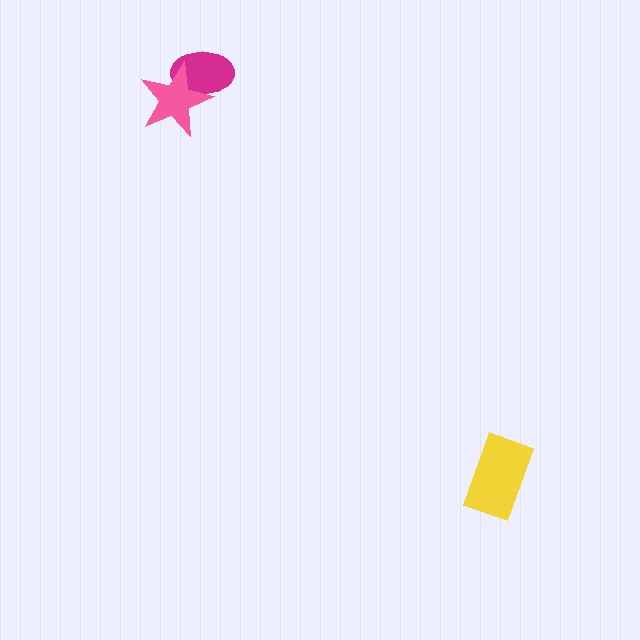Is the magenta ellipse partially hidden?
Yes, it is partially covered by another shape.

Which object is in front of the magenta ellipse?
The pink star is in front of the magenta ellipse.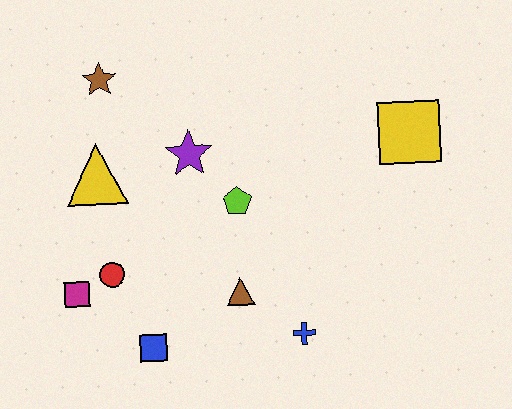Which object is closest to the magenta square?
The red circle is closest to the magenta square.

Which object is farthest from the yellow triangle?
The yellow square is farthest from the yellow triangle.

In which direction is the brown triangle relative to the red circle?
The brown triangle is to the right of the red circle.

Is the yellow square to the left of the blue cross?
No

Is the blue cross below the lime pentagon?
Yes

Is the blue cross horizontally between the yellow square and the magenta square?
Yes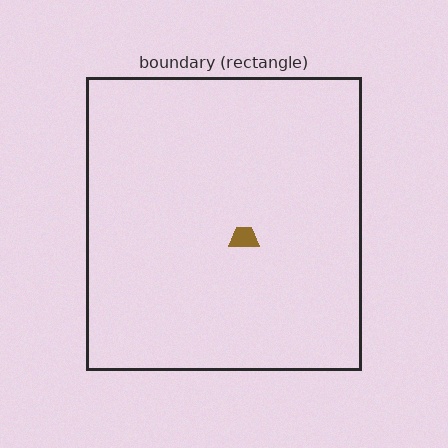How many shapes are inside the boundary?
1 inside, 0 outside.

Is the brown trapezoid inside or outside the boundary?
Inside.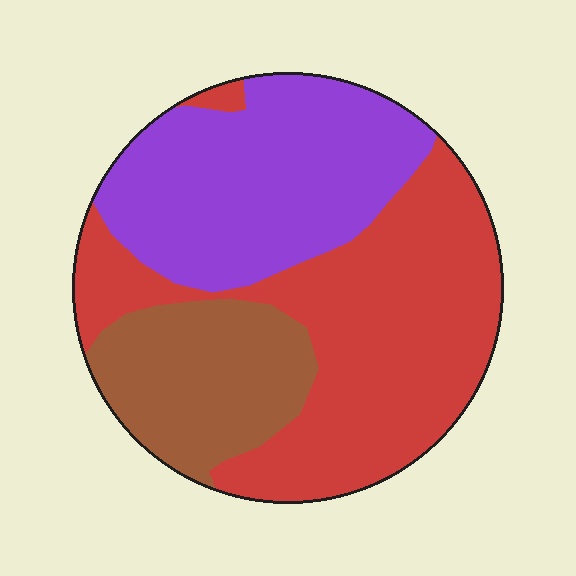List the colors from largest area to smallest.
From largest to smallest: red, purple, brown.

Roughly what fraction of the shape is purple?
Purple covers 34% of the shape.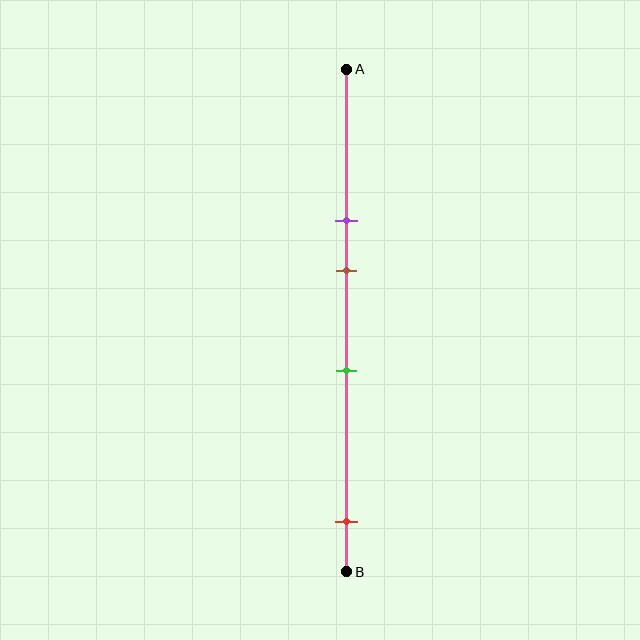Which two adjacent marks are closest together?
The purple and brown marks are the closest adjacent pair.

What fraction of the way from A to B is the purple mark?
The purple mark is approximately 30% (0.3) of the way from A to B.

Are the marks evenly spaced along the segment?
No, the marks are not evenly spaced.